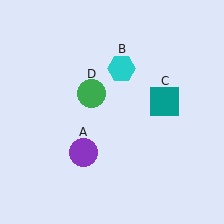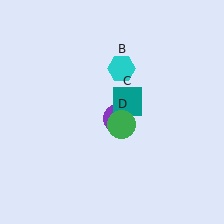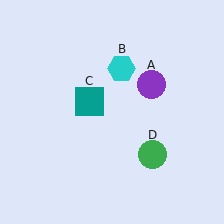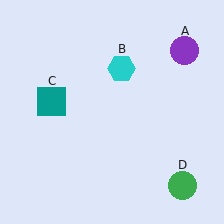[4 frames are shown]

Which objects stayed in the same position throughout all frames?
Cyan hexagon (object B) remained stationary.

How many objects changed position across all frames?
3 objects changed position: purple circle (object A), teal square (object C), green circle (object D).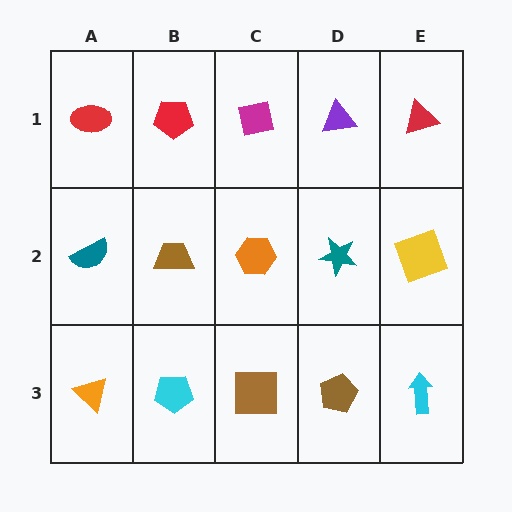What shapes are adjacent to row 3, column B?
A brown trapezoid (row 2, column B), an orange triangle (row 3, column A), a brown square (row 3, column C).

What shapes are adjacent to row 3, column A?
A teal semicircle (row 2, column A), a cyan pentagon (row 3, column B).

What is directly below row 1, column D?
A teal star.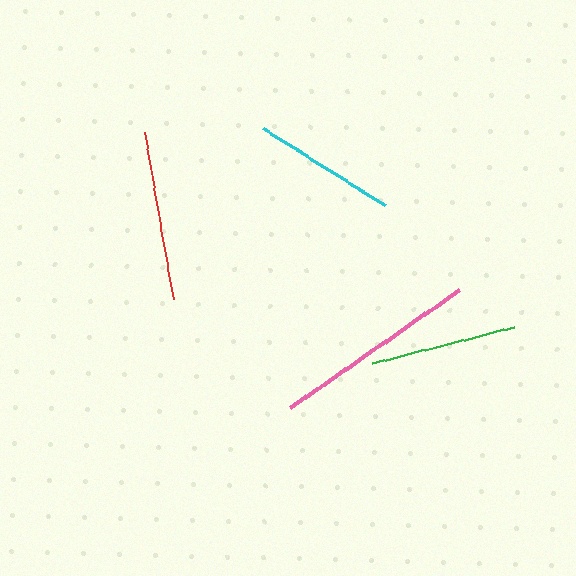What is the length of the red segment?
The red segment is approximately 169 pixels long.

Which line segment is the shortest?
The cyan line is the shortest at approximately 145 pixels.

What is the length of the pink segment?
The pink segment is approximately 206 pixels long.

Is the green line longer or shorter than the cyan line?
The green line is longer than the cyan line.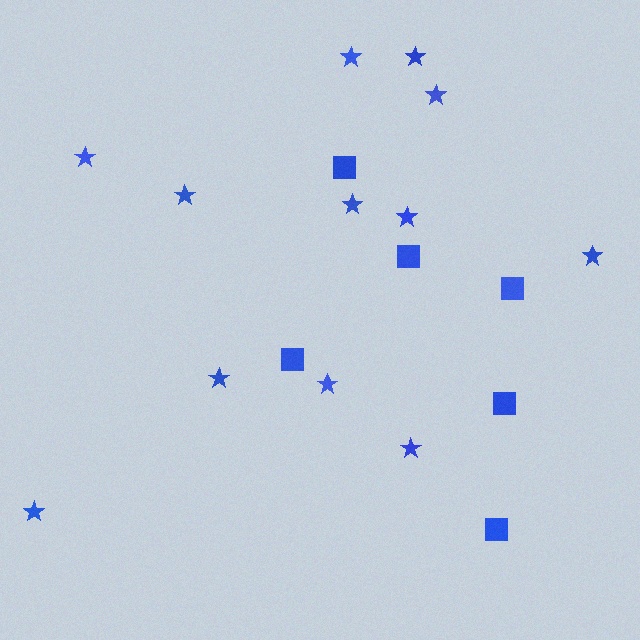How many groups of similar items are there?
There are 2 groups: one group of stars (12) and one group of squares (6).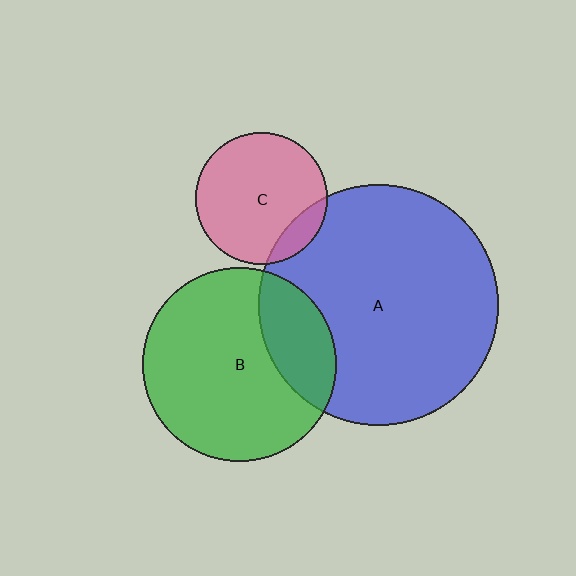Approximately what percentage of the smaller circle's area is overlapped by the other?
Approximately 25%.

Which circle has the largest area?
Circle A (blue).